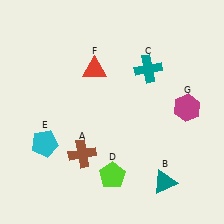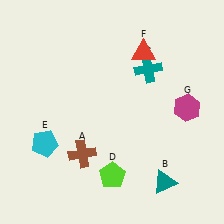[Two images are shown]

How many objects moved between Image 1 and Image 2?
1 object moved between the two images.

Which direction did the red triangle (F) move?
The red triangle (F) moved right.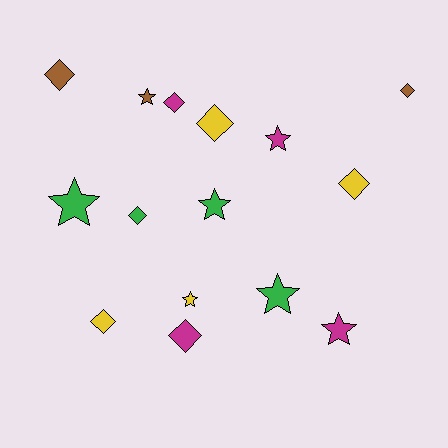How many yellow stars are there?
There is 1 yellow star.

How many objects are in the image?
There are 15 objects.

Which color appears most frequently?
Magenta, with 4 objects.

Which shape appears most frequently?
Diamond, with 8 objects.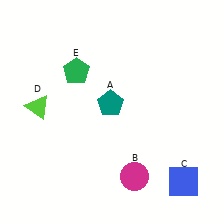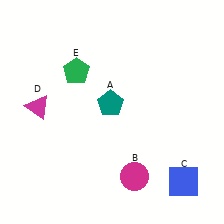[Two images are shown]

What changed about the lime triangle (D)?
In Image 1, D is lime. In Image 2, it changed to magenta.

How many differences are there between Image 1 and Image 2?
There is 1 difference between the two images.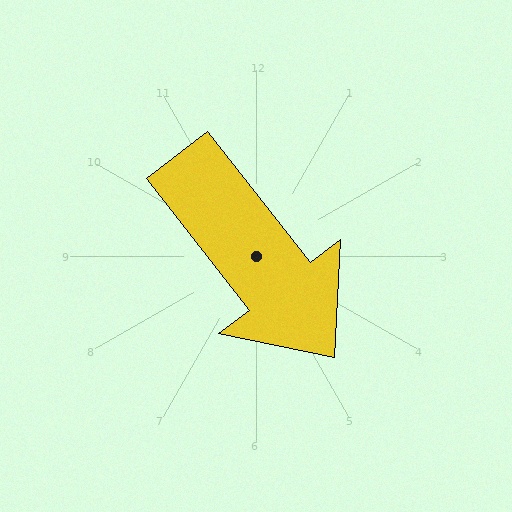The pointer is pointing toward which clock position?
Roughly 5 o'clock.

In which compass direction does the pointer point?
Southeast.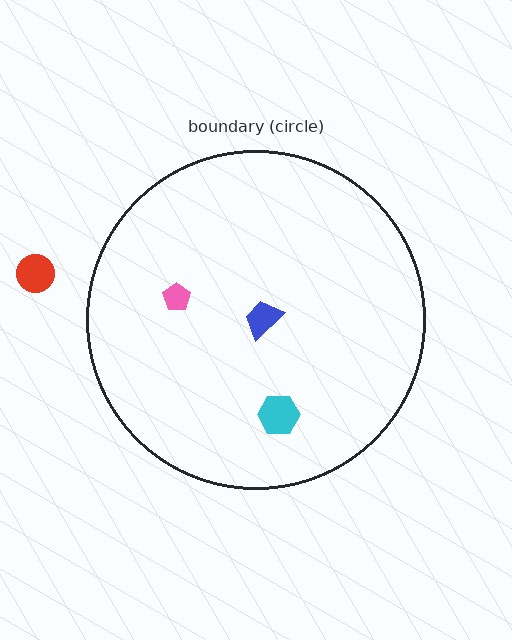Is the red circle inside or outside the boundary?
Outside.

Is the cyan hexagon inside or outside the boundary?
Inside.